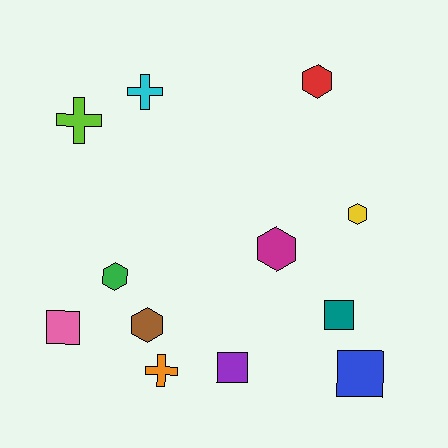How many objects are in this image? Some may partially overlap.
There are 12 objects.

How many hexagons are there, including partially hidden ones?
There are 5 hexagons.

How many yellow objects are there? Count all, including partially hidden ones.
There is 1 yellow object.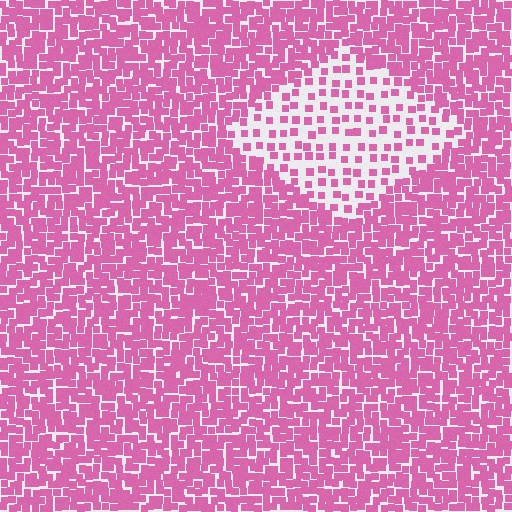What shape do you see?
I see a diamond.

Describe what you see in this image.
The image contains small pink elements arranged at two different densities. A diamond-shaped region is visible where the elements are less densely packed than the surrounding area.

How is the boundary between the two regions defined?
The boundary is defined by a change in element density (approximately 2.7x ratio). All elements are the same color, size, and shape.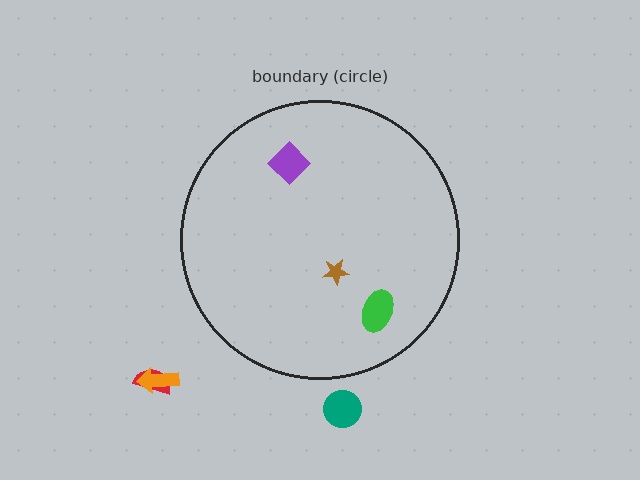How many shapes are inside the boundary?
3 inside, 3 outside.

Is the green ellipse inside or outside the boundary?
Inside.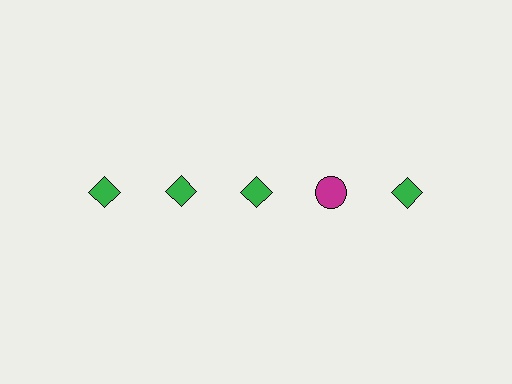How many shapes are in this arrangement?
There are 5 shapes arranged in a grid pattern.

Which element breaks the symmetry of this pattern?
The magenta circle in the top row, second from right column breaks the symmetry. All other shapes are green diamonds.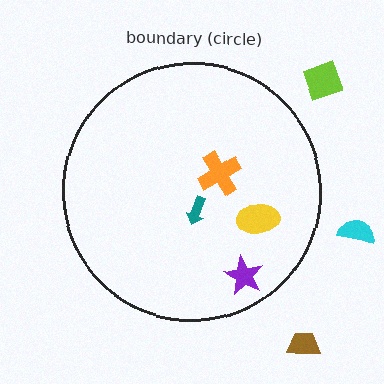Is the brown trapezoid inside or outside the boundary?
Outside.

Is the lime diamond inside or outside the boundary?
Outside.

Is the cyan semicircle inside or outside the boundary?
Outside.